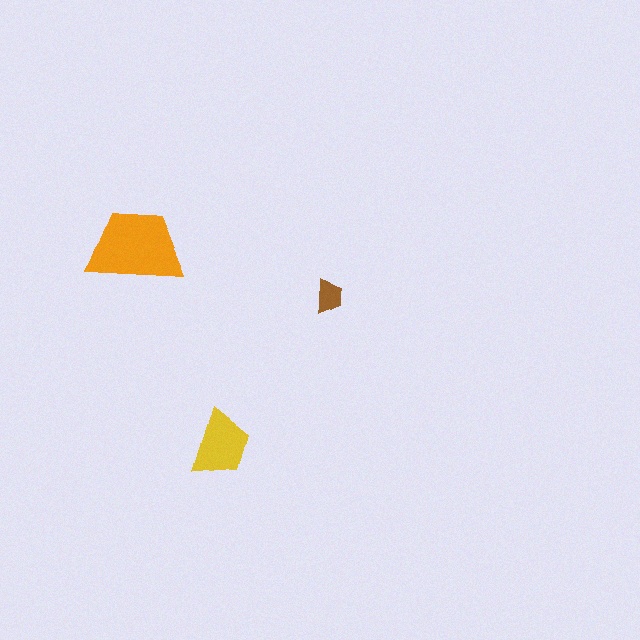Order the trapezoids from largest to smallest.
the orange one, the yellow one, the brown one.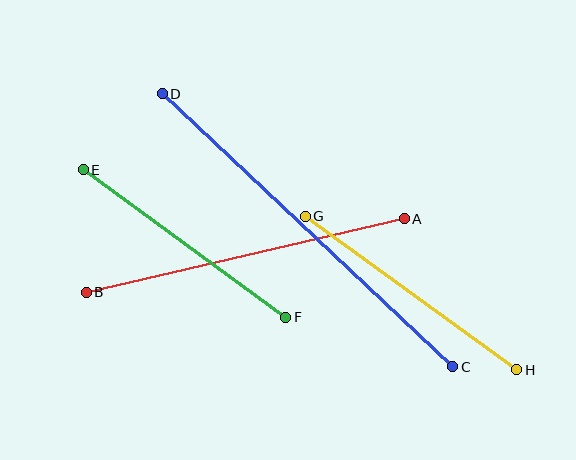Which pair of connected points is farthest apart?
Points C and D are farthest apart.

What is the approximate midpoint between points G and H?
The midpoint is at approximately (411, 293) pixels.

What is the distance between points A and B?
The distance is approximately 327 pixels.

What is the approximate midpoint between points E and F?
The midpoint is at approximately (185, 243) pixels.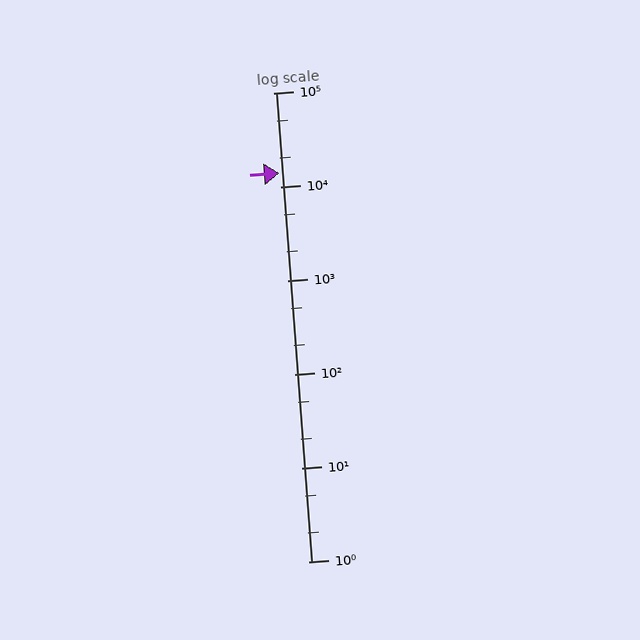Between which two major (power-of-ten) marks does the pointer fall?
The pointer is between 10000 and 100000.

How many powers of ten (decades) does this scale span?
The scale spans 5 decades, from 1 to 100000.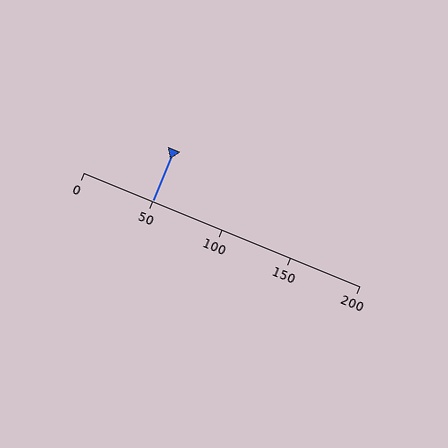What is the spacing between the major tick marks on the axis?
The major ticks are spaced 50 apart.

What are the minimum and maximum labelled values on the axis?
The axis runs from 0 to 200.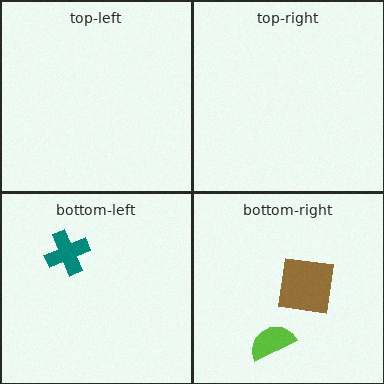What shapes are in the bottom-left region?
The teal cross.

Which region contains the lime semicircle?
The bottom-right region.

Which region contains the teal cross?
The bottom-left region.